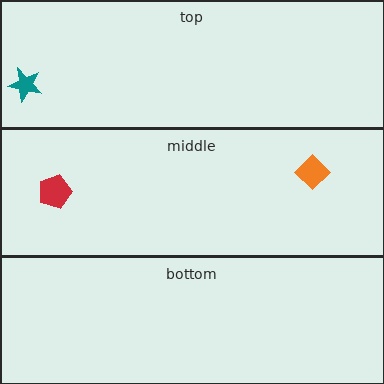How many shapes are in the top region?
1.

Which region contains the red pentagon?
The middle region.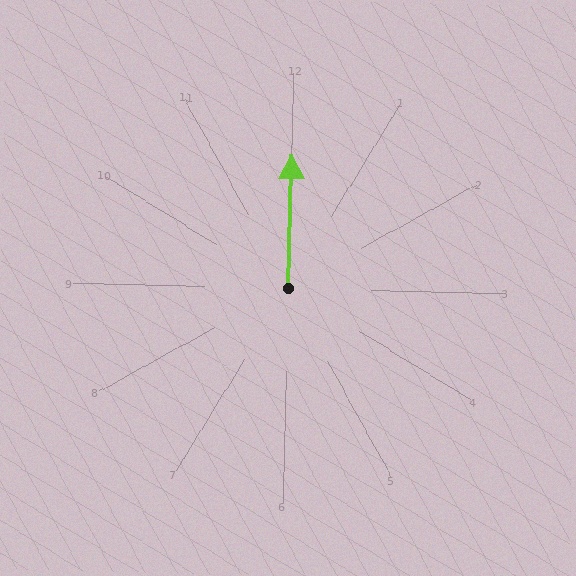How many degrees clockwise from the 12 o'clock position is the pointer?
Approximately 0 degrees.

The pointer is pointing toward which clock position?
Roughly 12 o'clock.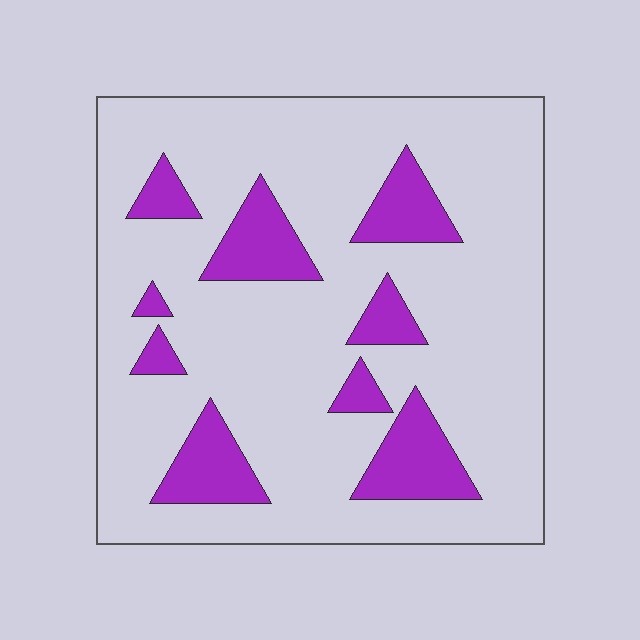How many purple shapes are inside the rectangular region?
9.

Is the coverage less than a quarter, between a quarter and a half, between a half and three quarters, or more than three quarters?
Less than a quarter.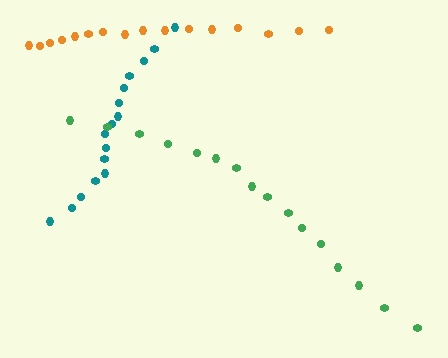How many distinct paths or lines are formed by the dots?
There are 3 distinct paths.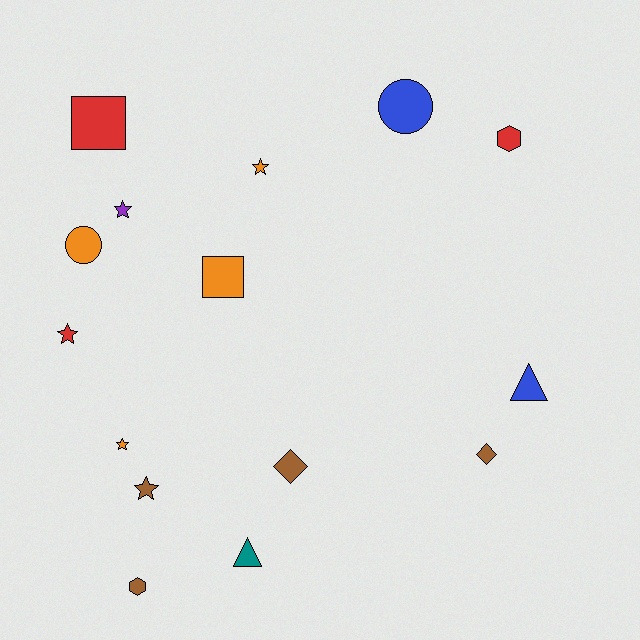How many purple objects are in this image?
There is 1 purple object.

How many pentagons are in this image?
There are no pentagons.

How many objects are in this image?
There are 15 objects.